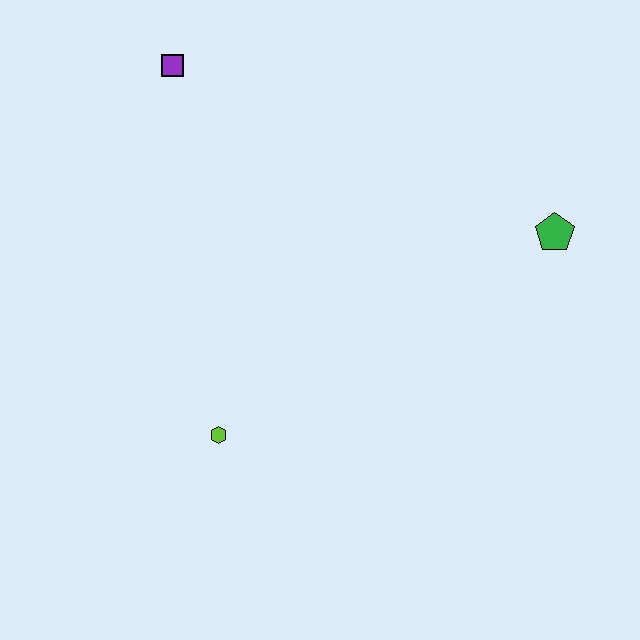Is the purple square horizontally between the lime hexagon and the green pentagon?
No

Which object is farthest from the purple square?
The green pentagon is farthest from the purple square.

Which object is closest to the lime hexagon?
The purple square is closest to the lime hexagon.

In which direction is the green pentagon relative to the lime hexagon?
The green pentagon is to the right of the lime hexagon.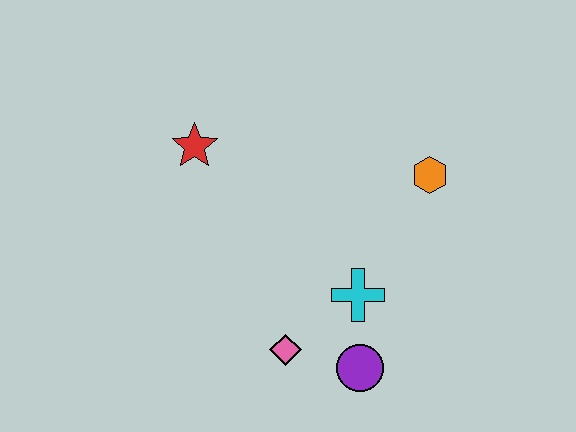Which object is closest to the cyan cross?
The purple circle is closest to the cyan cross.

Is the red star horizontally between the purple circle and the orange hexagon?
No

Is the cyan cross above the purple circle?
Yes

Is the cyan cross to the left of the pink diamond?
No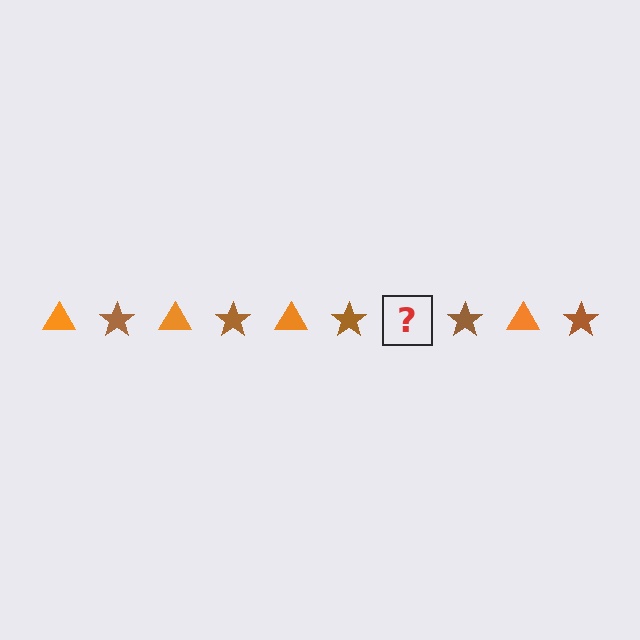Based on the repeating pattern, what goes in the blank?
The blank should be an orange triangle.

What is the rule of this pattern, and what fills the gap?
The rule is that the pattern alternates between orange triangle and brown star. The gap should be filled with an orange triangle.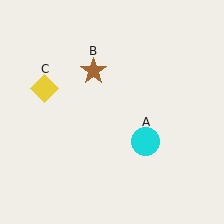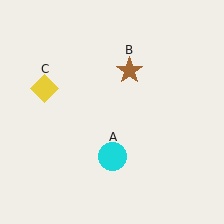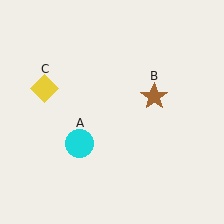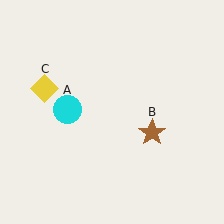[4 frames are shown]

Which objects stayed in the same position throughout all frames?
Yellow diamond (object C) remained stationary.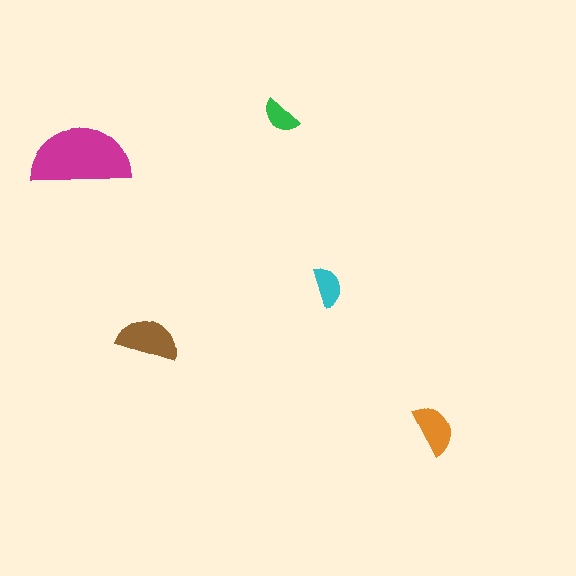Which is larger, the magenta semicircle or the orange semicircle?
The magenta one.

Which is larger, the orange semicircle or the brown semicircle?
The brown one.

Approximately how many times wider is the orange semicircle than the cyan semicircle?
About 1.5 times wider.